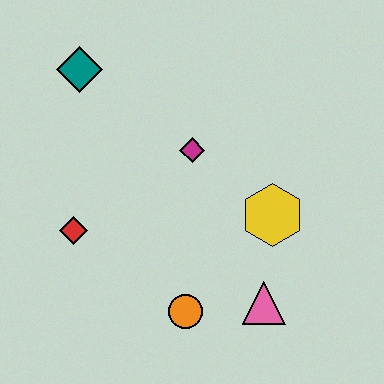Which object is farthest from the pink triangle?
The teal diamond is farthest from the pink triangle.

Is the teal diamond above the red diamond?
Yes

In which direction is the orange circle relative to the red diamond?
The orange circle is to the right of the red diamond.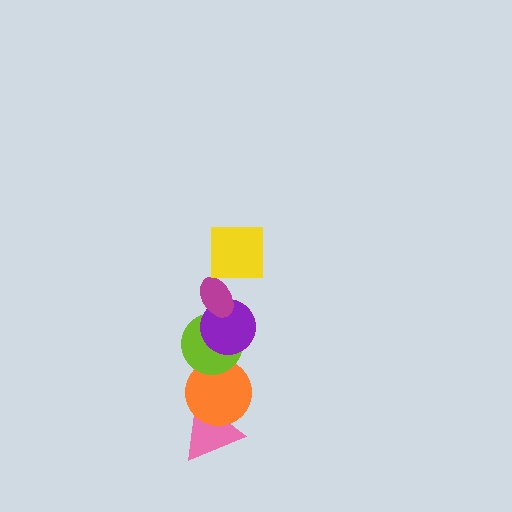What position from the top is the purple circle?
The purple circle is 3rd from the top.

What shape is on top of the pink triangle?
The orange circle is on top of the pink triangle.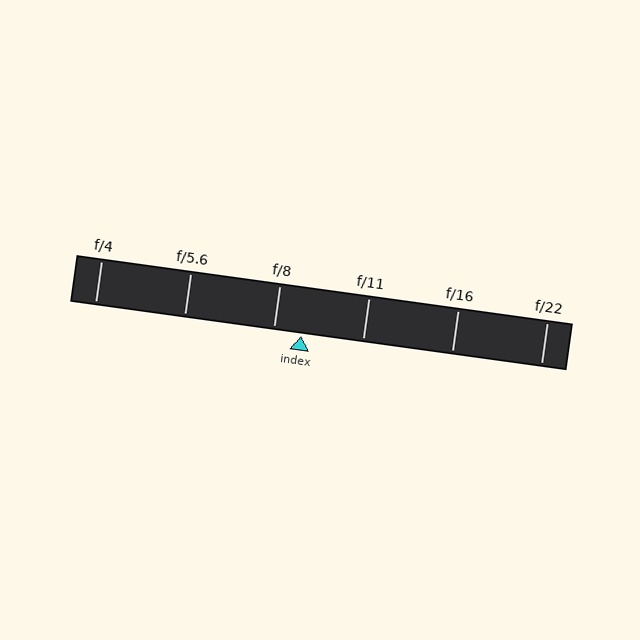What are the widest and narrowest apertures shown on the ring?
The widest aperture shown is f/4 and the narrowest is f/22.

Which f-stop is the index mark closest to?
The index mark is closest to f/8.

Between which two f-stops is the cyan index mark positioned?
The index mark is between f/8 and f/11.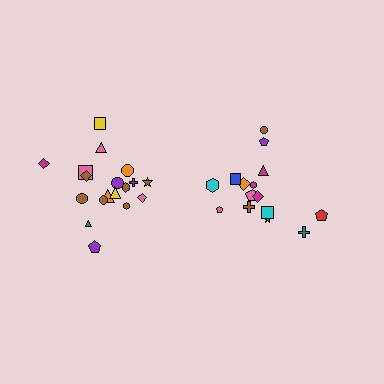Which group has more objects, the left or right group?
The left group.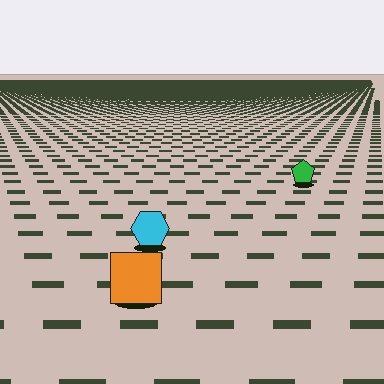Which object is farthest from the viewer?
The green pentagon is farthest from the viewer. It appears smaller and the ground texture around it is denser.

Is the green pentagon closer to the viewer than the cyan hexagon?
No. The cyan hexagon is closer — you can tell from the texture gradient: the ground texture is coarser near it.